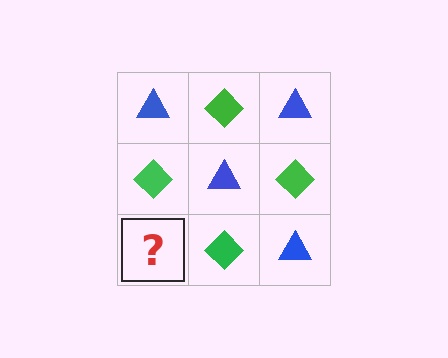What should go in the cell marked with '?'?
The missing cell should contain a blue triangle.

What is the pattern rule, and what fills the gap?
The rule is that it alternates blue triangle and green diamond in a checkerboard pattern. The gap should be filled with a blue triangle.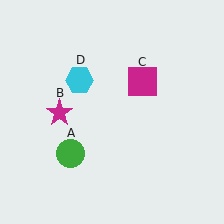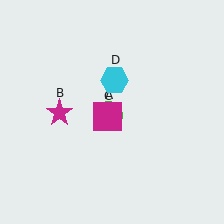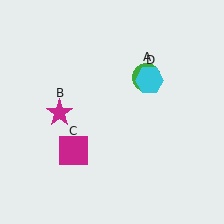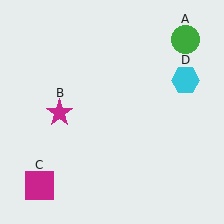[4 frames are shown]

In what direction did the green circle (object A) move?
The green circle (object A) moved up and to the right.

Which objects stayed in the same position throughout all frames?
Magenta star (object B) remained stationary.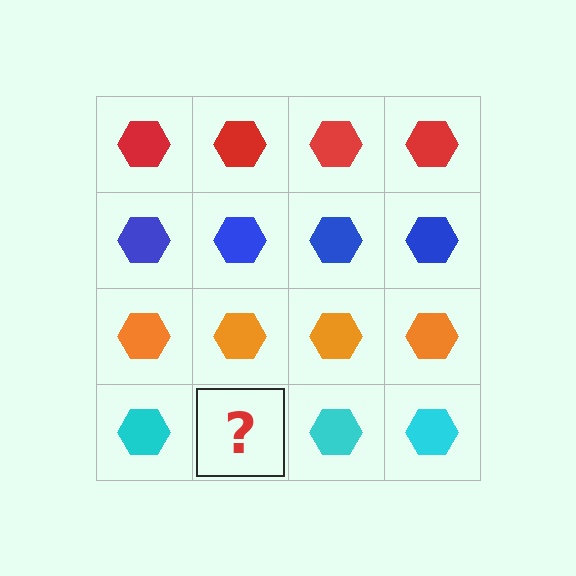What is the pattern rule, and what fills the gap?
The rule is that each row has a consistent color. The gap should be filled with a cyan hexagon.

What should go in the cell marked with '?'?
The missing cell should contain a cyan hexagon.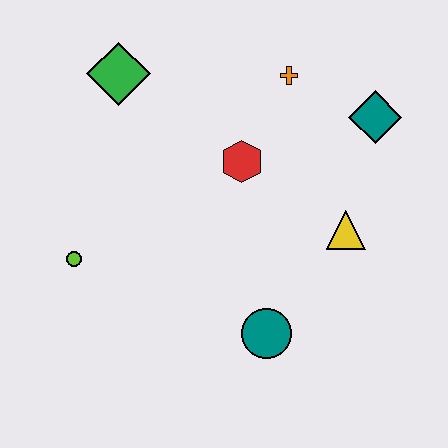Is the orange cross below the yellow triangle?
No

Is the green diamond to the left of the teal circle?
Yes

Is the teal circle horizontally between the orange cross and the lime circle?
Yes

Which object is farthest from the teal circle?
The green diamond is farthest from the teal circle.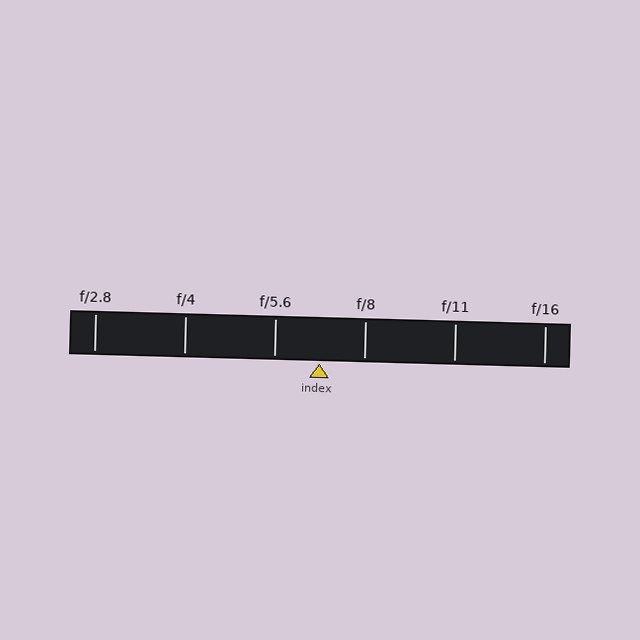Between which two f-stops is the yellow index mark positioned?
The index mark is between f/5.6 and f/8.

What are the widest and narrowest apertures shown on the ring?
The widest aperture shown is f/2.8 and the narrowest is f/16.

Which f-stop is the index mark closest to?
The index mark is closest to f/8.